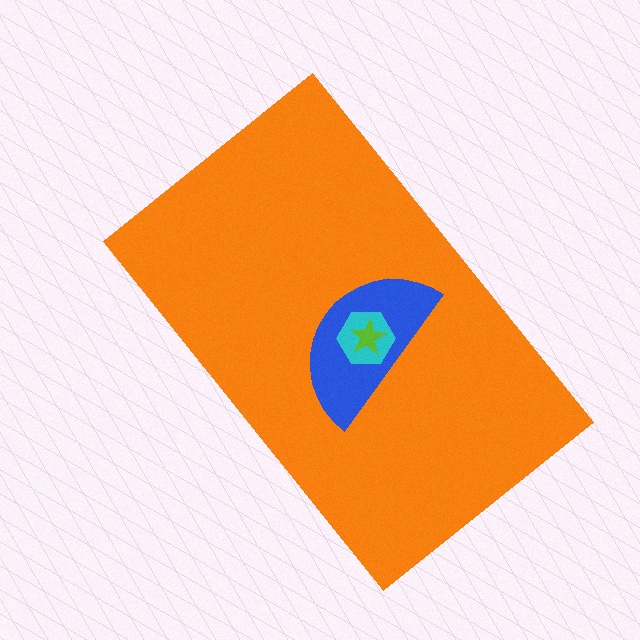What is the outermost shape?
The orange rectangle.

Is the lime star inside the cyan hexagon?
Yes.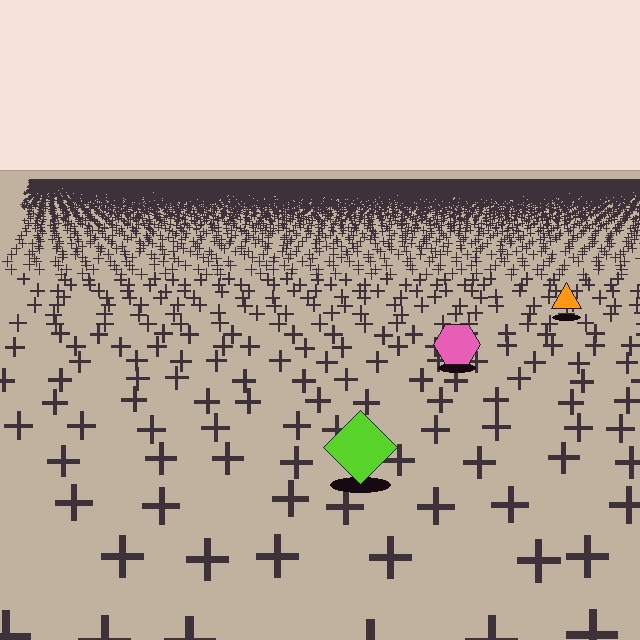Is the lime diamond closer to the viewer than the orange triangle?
Yes. The lime diamond is closer — you can tell from the texture gradient: the ground texture is coarser near it.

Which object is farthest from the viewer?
The orange triangle is farthest from the viewer. It appears smaller and the ground texture around it is denser.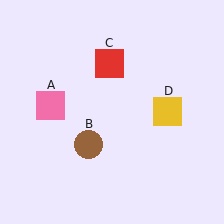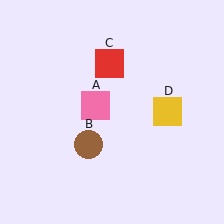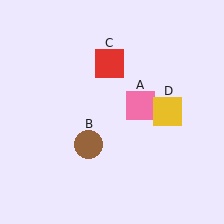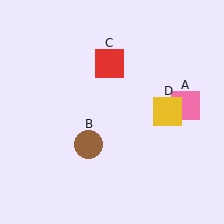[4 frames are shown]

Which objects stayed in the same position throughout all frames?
Brown circle (object B) and red square (object C) and yellow square (object D) remained stationary.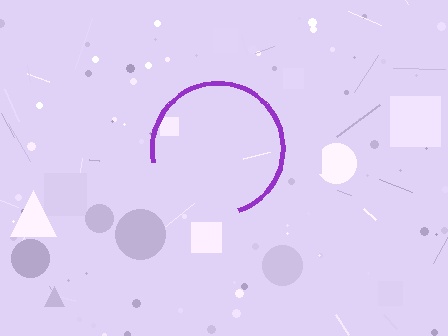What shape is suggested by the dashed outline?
The dashed outline suggests a circle.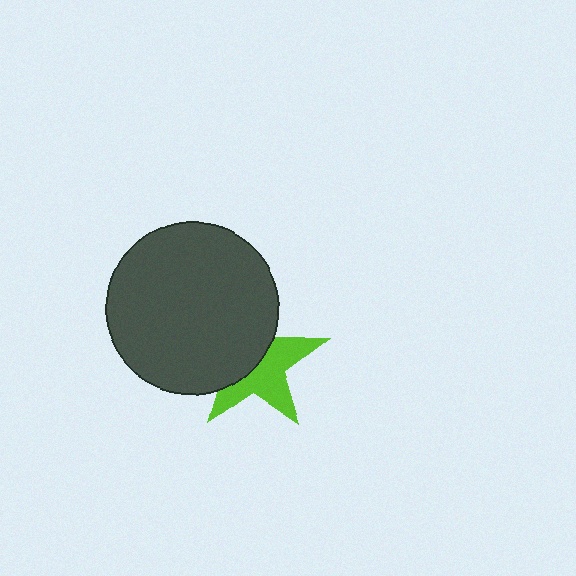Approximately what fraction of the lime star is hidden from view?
Roughly 49% of the lime star is hidden behind the dark gray circle.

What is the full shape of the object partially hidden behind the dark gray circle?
The partially hidden object is a lime star.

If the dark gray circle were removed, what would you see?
You would see the complete lime star.